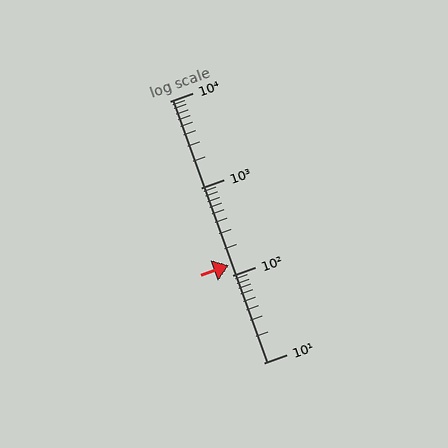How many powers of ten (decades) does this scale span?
The scale spans 3 decades, from 10 to 10000.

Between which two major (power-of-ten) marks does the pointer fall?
The pointer is between 100 and 1000.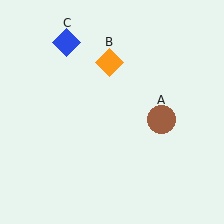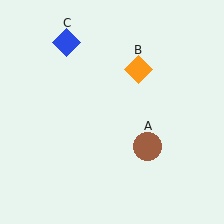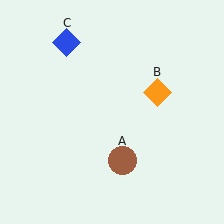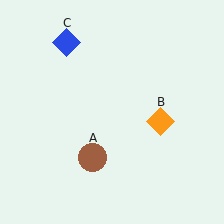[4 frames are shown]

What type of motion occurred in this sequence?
The brown circle (object A), orange diamond (object B) rotated clockwise around the center of the scene.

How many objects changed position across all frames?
2 objects changed position: brown circle (object A), orange diamond (object B).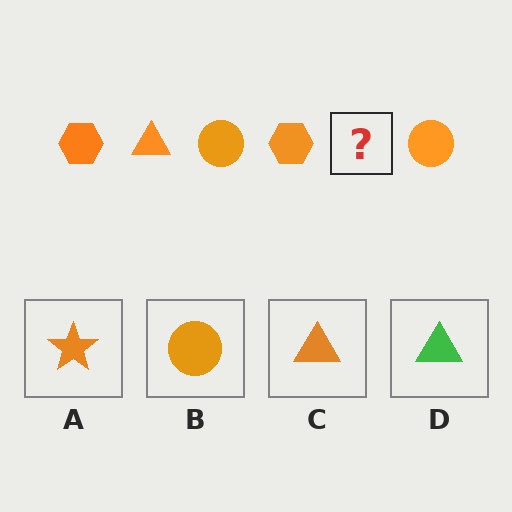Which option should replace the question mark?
Option C.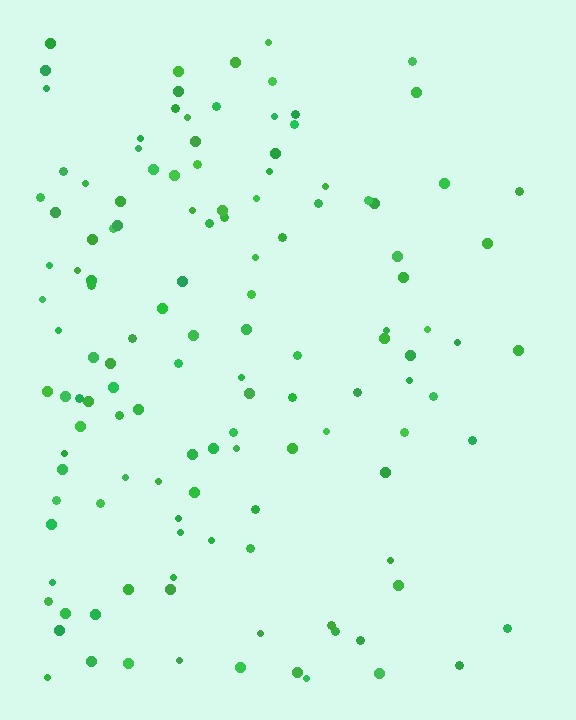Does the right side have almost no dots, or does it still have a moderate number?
Still a moderate number, just noticeably fewer than the left.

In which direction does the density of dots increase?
From right to left, with the left side densest.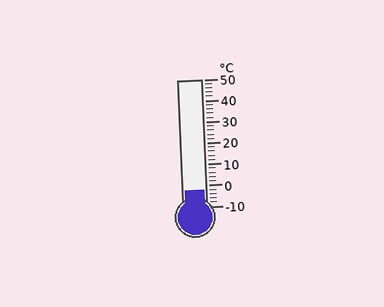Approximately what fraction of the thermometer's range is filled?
The thermometer is filled to approximately 15% of its range.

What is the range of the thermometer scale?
The thermometer scale ranges from -10°C to 50°C.